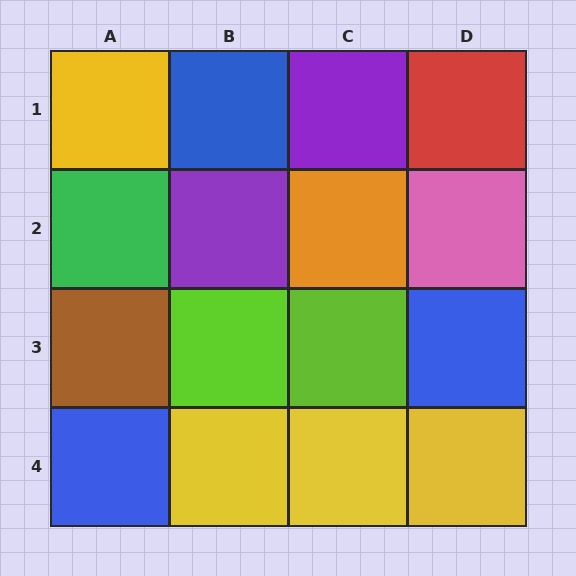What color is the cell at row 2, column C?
Orange.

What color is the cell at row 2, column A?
Green.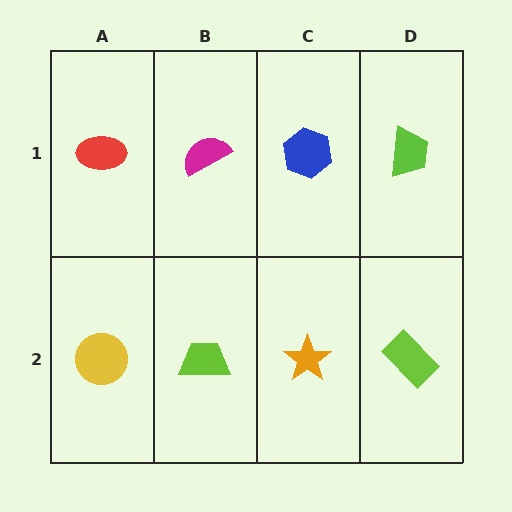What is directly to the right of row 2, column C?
A lime rectangle.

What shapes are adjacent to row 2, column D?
A lime trapezoid (row 1, column D), an orange star (row 2, column C).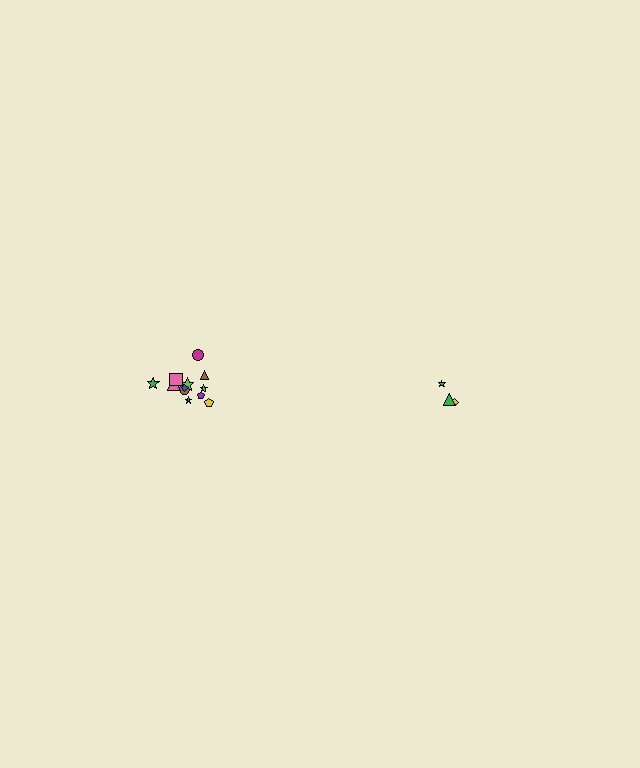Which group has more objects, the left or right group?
The left group.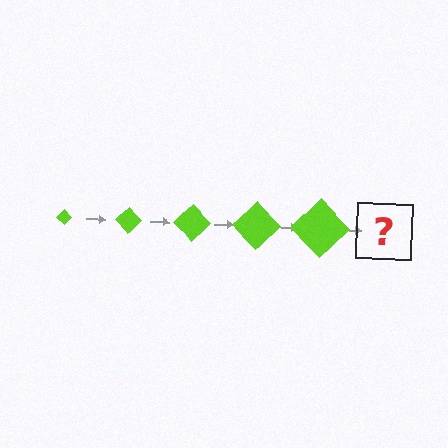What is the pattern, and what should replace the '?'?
The pattern is that the diamond gets progressively larger each step. The '?' should be a lime diamond, larger than the previous one.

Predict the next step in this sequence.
The next step is a lime diamond, larger than the previous one.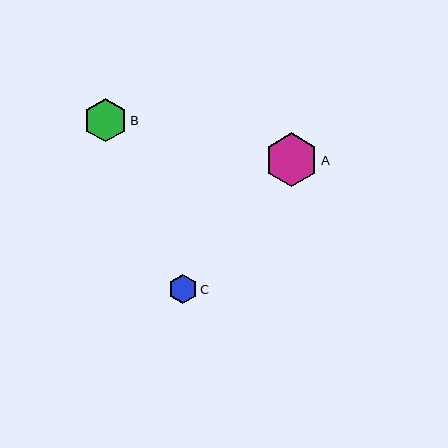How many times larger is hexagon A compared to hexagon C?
Hexagon A is approximately 1.9 times the size of hexagon C.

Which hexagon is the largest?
Hexagon A is the largest with a size of approximately 54 pixels.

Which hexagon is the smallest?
Hexagon C is the smallest with a size of approximately 29 pixels.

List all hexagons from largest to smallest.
From largest to smallest: A, B, C.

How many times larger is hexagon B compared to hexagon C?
Hexagon B is approximately 1.5 times the size of hexagon C.